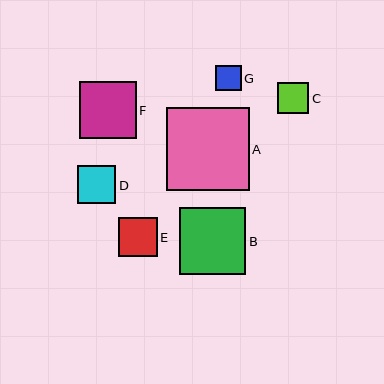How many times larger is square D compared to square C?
Square D is approximately 1.2 times the size of square C.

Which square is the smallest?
Square G is the smallest with a size of approximately 25 pixels.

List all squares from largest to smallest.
From largest to smallest: A, B, F, E, D, C, G.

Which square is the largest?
Square A is the largest with a size of approximately 83 pixels.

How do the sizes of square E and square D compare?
Square E and square D are approximately the same size.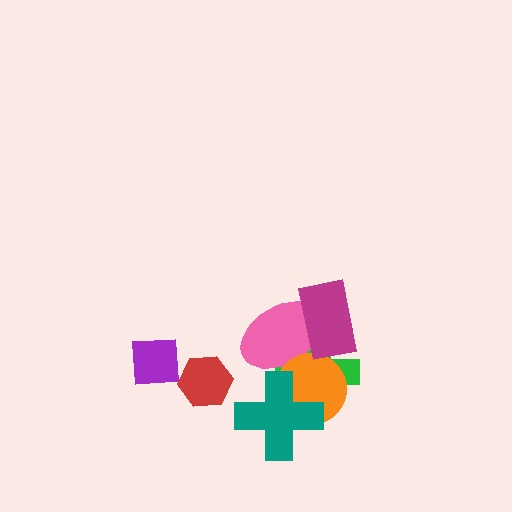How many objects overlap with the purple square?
0 objects overlap with the purple square.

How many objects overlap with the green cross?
4 objects overlap with the green cross.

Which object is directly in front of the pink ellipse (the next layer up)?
The orange circle is directly in front of the pink ellipse.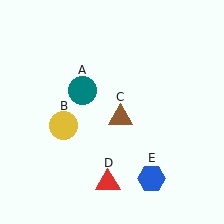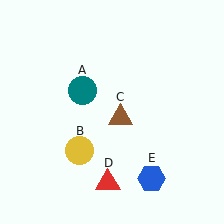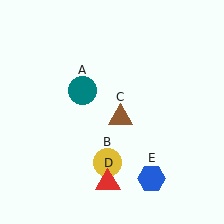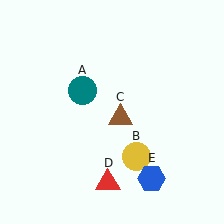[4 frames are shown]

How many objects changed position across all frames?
1 object changed position: yellow circle (object B).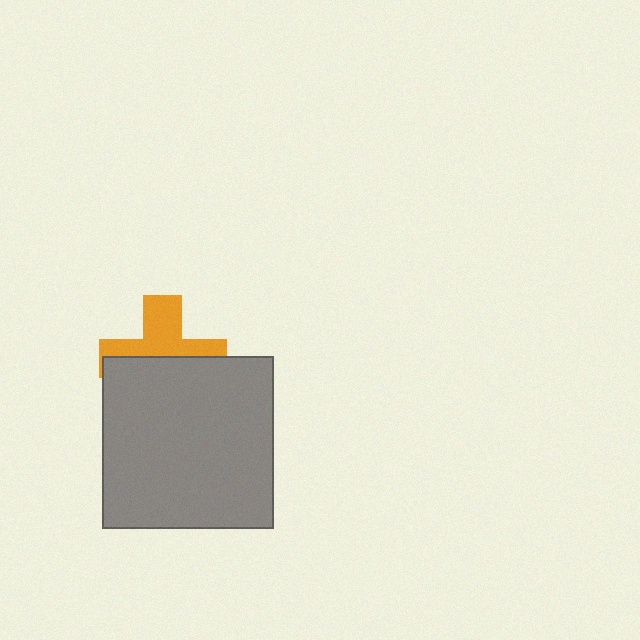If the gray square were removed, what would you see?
You would see the complete orange cross.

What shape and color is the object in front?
The object in front is a gray square.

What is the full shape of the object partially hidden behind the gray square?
The partially hidden object is an orange cross.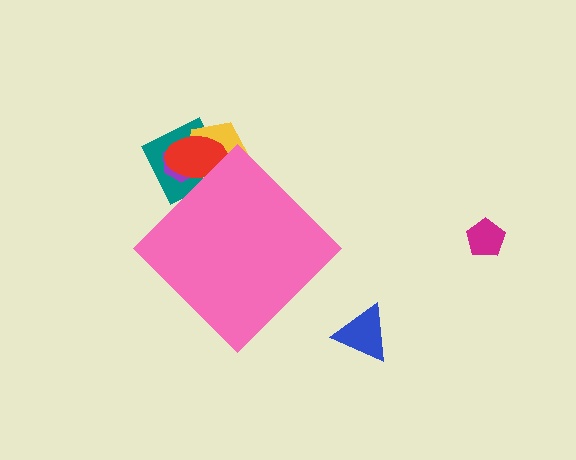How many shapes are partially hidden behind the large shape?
4 shapes are partially hidden.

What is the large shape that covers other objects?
A pink diamond.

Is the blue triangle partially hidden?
No, the blue triangle is fully visible.